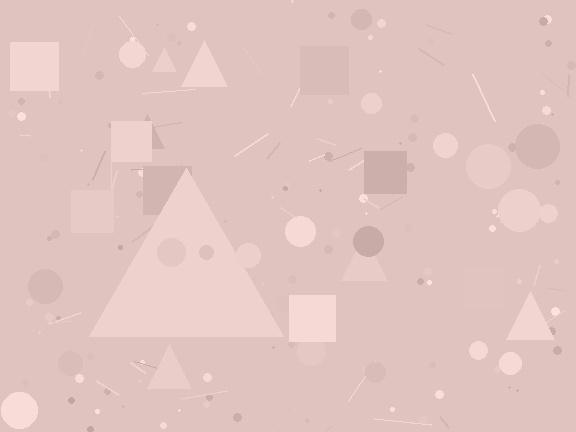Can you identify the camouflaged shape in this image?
The camouflaged shape is a triangle.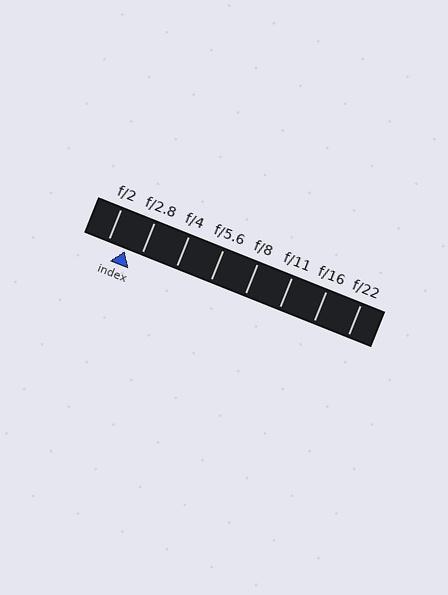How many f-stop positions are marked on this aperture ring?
There are 8 f-stop positions marked.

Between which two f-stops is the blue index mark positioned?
The index mark is between f/2 and f/2.8.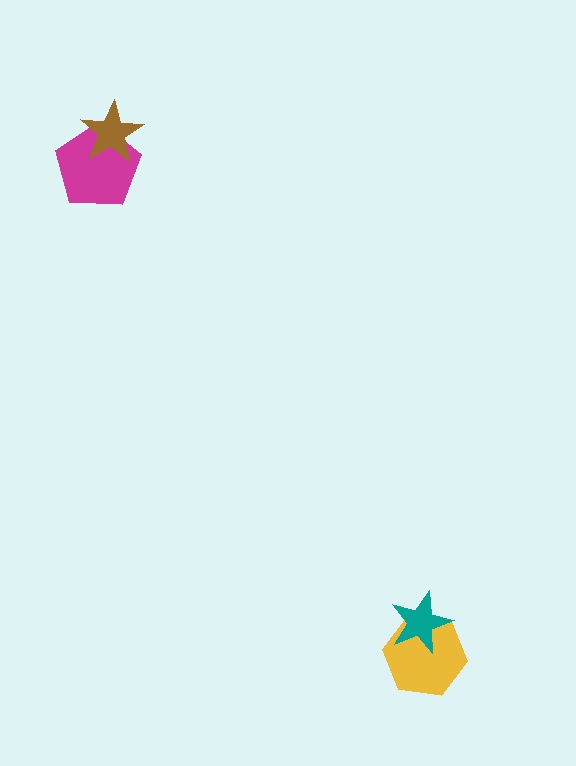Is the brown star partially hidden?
No, no other shape covers it.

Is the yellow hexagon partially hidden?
Yes, it is partially covered by another shape.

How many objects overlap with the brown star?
1 object overlaps with the brown star.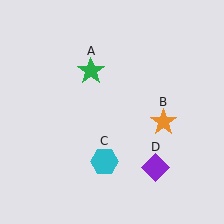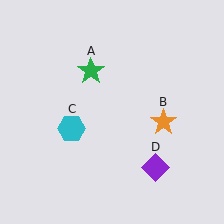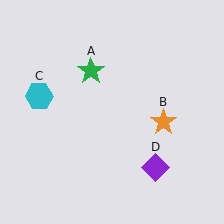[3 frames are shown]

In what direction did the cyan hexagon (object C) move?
The cyan hexagon (object C) moved up and to the left.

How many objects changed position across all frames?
1 object changed position: cyan hexagon (object C).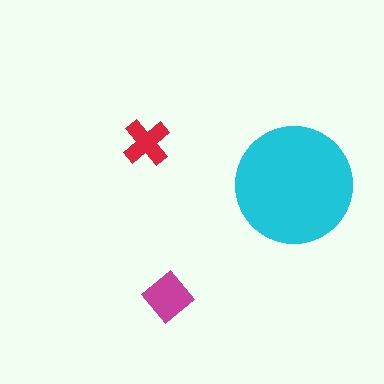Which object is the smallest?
The red cross.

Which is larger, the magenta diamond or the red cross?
The magenta diamond.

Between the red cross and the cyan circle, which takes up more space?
The cyan circle.